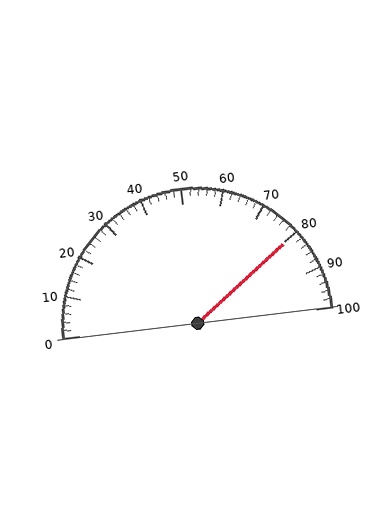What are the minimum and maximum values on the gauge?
The gauge ranges from 0 to 100.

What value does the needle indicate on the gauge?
The needle indicates approximately 80.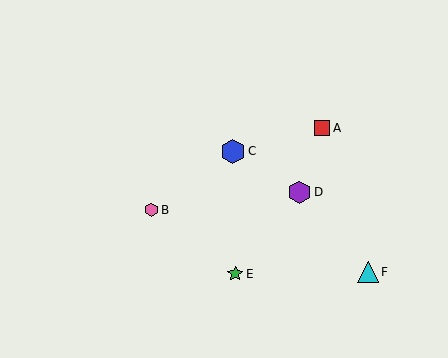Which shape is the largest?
The blue hexagon (labeled C) is the largest.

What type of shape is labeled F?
Shape F is a cyan triangle.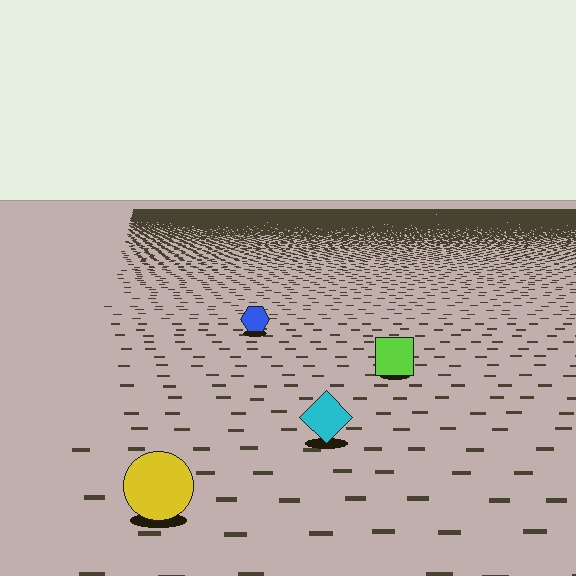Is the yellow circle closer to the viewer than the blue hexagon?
Yes. The yellow circle is closer — you can tell from the texture gradient: the ground texture is coarser near it.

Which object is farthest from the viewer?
The blue hexagon is farthest from the viewer. It appears smaller and the ground texture around it is denser.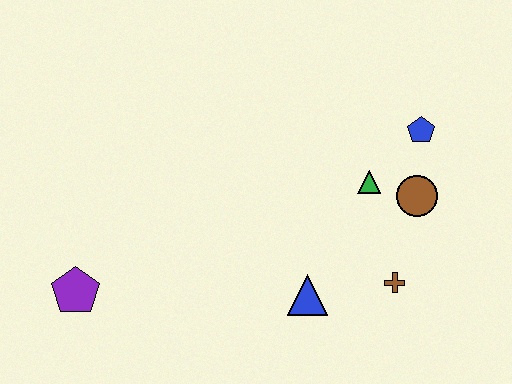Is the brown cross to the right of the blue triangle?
Yes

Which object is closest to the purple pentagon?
The blue triangle is closest to the purple pentagon.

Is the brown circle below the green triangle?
Yes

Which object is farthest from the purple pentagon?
The blue pentagon is farthest from the purple pentagon.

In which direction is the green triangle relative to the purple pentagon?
The green triangle is to the right of the purple pentagon.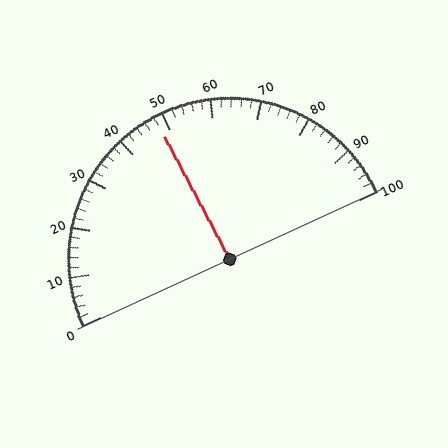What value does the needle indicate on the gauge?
The needle indicates approximately 48.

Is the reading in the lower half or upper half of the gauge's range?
The reading is in the lower half of the range (0 to 100).